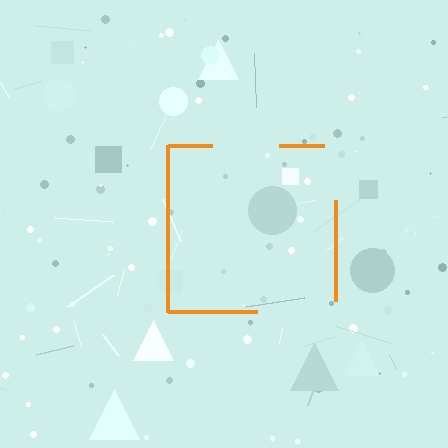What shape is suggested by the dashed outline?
The dashed outline suggests a square.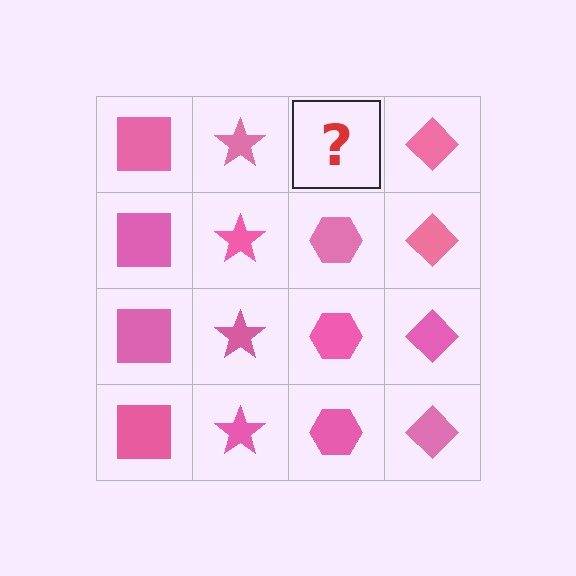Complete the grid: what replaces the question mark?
The question mark should be replaced with a pink hexagon.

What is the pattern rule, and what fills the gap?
The rule is that each column has a consistent shape. The gap should be filled with a pink hexagon.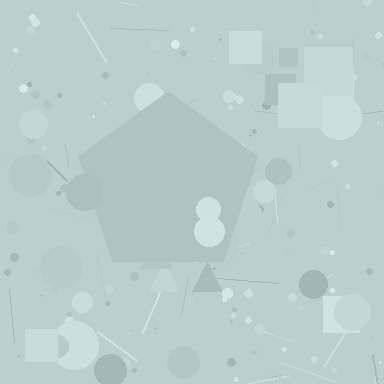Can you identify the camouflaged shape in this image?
The camouflaged shape is a pentagon.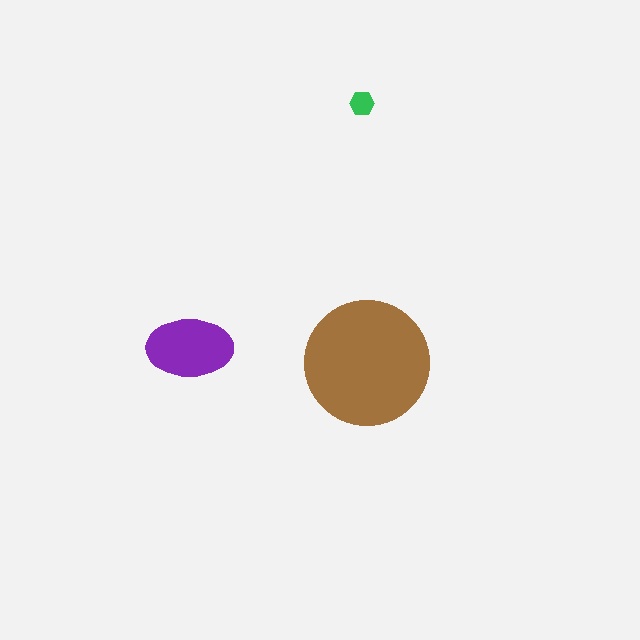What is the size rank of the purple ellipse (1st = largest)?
2nd.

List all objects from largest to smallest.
The brown circle, the purple ellipse, the green hexagon.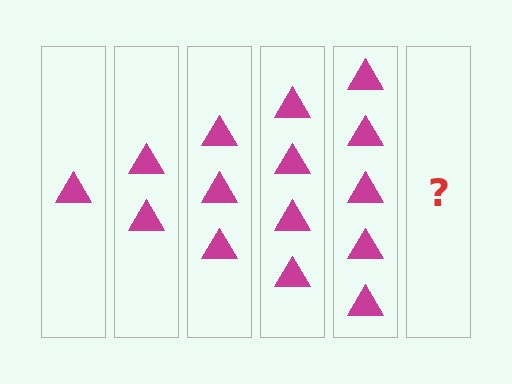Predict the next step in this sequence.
The next step is 6 triangles.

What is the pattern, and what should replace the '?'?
The pattern is that each step adds one more triangle. The '?' should be 6 triangles.